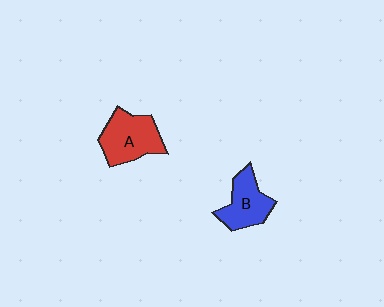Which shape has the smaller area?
Shape B (blue).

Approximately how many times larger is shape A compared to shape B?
Approximately 1.2 times.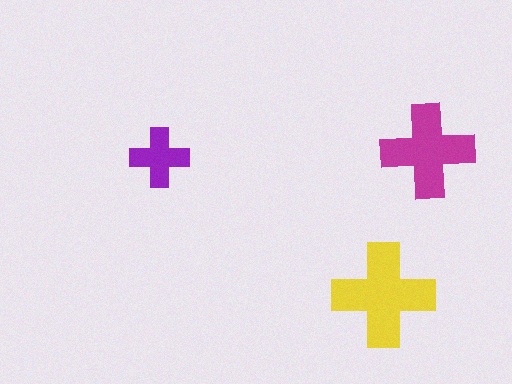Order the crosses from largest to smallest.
the yellow one, the magenta one, the purple one.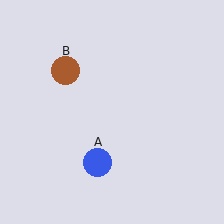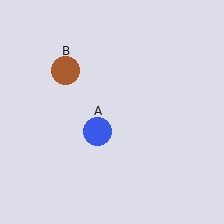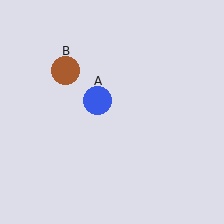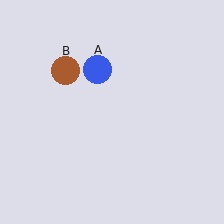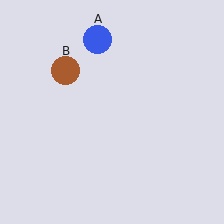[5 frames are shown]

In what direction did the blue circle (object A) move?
The blue circle (object A) moved up.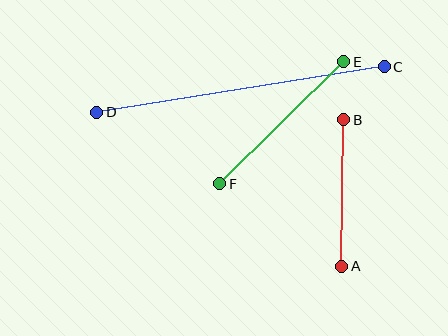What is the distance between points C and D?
The distance is approximately 291 pixels.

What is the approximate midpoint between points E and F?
The midpoint is at approximately (282, 123) pixels.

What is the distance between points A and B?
The distance is approximately 146 pixels.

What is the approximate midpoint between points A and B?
The midpoint is at approximately (343, 193) pixels.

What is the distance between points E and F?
The distance is approximately 174 pixels.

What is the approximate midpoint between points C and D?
The midpoint is at approximately (240, 89) pixels.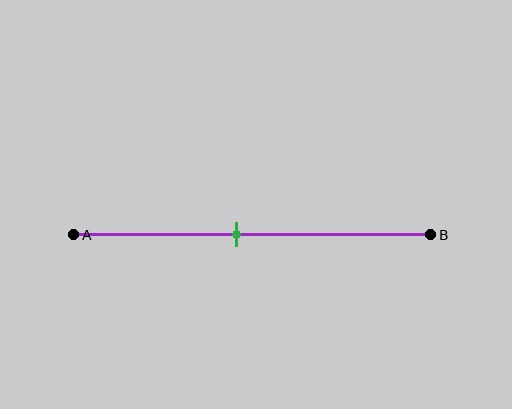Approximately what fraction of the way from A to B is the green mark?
The green mark is approximately 45% of the way from A to B.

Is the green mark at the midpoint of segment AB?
No, the mark is at about 45% from A, not at the 50% midpoint.